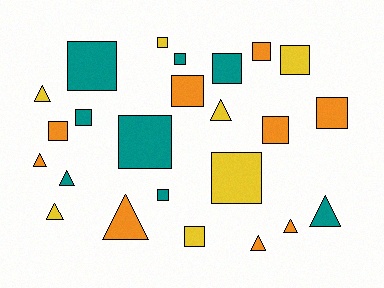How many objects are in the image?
There are 24 objects.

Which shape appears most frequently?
Square, with 15 objects.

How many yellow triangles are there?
There are 3 yellow triangles.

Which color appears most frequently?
Orange, with 9 objects.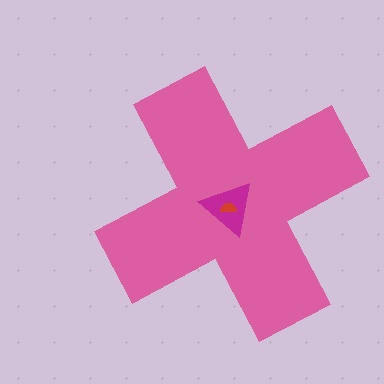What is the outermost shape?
The pink cross.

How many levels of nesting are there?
3.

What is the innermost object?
The red semicircle.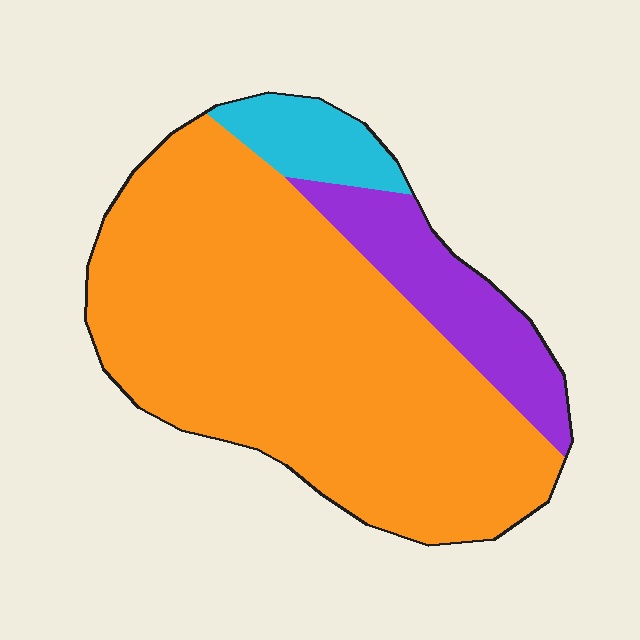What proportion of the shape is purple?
Purple covers 16% of the shape.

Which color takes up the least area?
Cyan, at roughly 10%.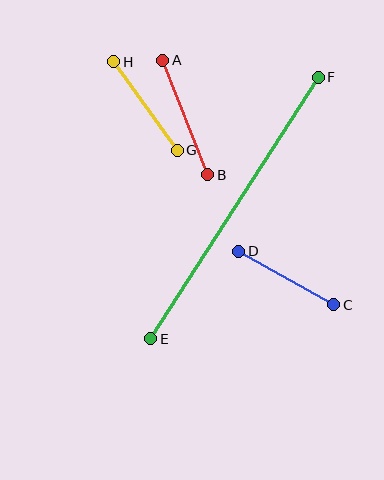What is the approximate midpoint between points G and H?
The midpoint is at approximately (146, 106) pixels.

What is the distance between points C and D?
The distance is approximately 109 pixels.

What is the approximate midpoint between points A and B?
The midpoint is at approximately (185, 117) pixels.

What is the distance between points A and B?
The distance is approximately 123 pixels.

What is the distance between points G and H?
The distance is approximately 109 pixels.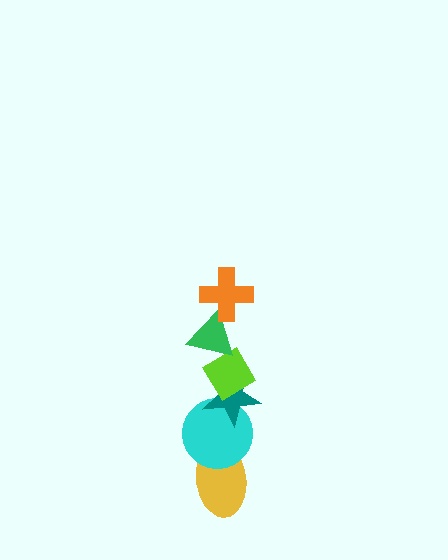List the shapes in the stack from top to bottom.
From top to bottom: the orange cross, the green triangle, the lime diamond, the teal star, the cyan circle, the yellow ellipse.